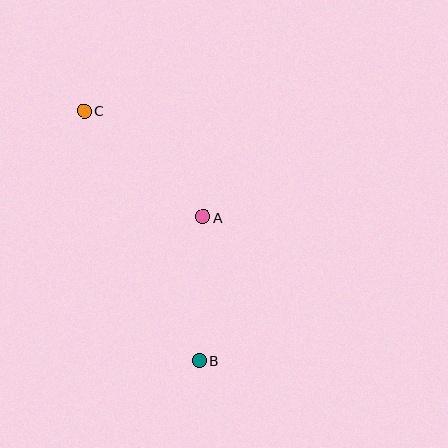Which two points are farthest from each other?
Points B and C are farthest from each other.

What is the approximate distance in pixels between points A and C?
The distance between A and C is approximately 159 pixels.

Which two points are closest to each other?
Points A and B are closest to each other.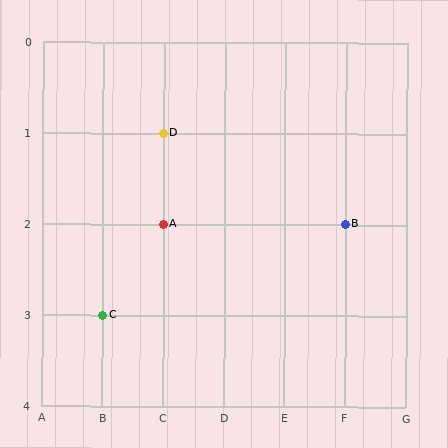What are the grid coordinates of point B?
Point B is at grid coordinates (F, 2).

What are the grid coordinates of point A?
Point A is at grid coordinates (C, 2).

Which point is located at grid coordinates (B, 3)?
Point C is at (B, 3).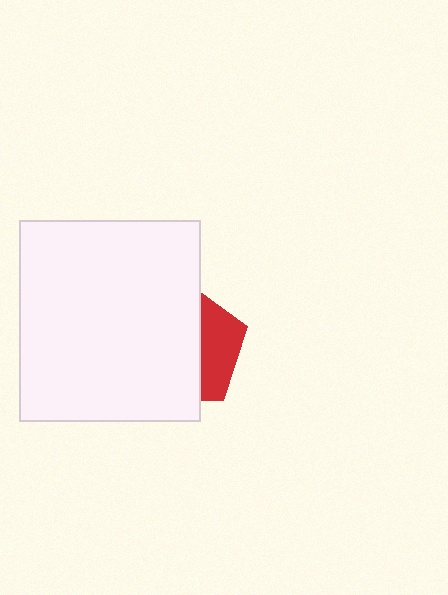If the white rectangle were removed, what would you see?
You would see the complete red pentagon.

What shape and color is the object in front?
The object in front is a white rectangle.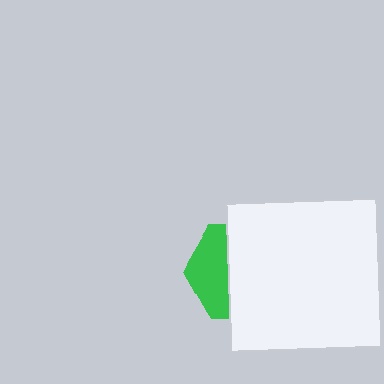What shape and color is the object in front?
The object in front is a white rectangle.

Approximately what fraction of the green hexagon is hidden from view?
Roughly 61% of the green hexagon is hidden behind the white rectangle.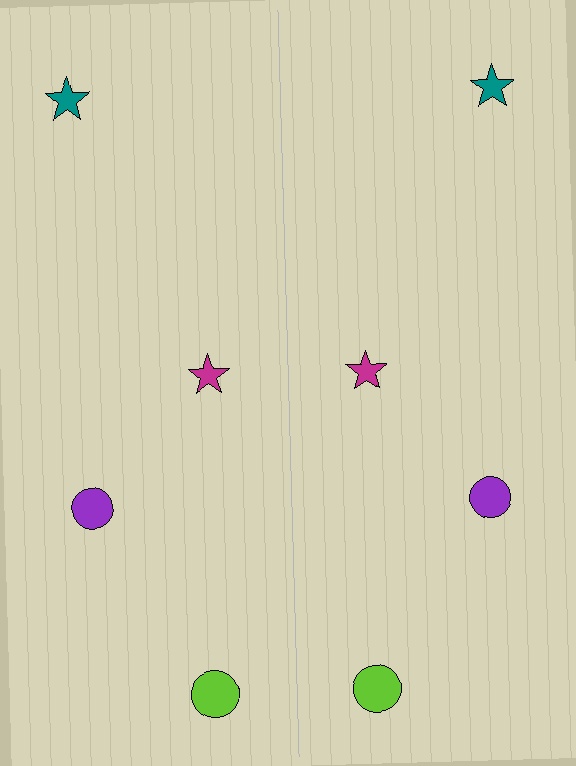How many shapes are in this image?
There are 8 shapes in this image.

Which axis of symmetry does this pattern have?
The pattern has a vertical axis of symmetry running through the center of the image.